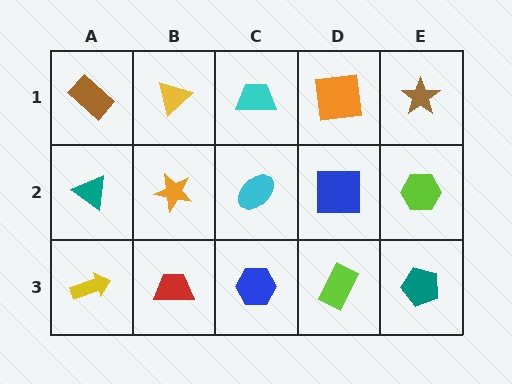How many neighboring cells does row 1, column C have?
3.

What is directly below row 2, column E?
A teal pentagon.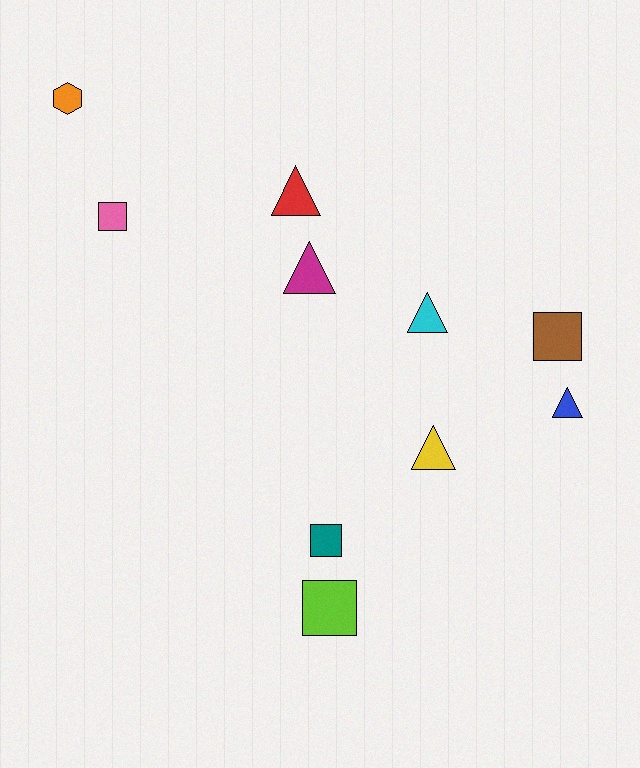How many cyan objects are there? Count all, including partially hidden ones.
There is 1 cyan object.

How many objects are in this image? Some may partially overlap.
There are 10 objects.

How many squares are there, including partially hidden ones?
There are 4 squares.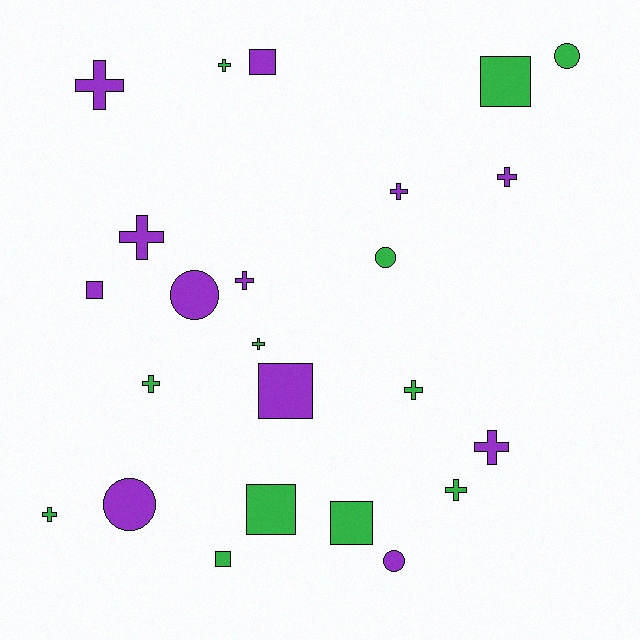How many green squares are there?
There are 4 green squares.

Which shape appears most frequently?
Cross, with 12 objects.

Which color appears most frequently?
Green, with 12 objects.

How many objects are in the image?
There are 24 objects.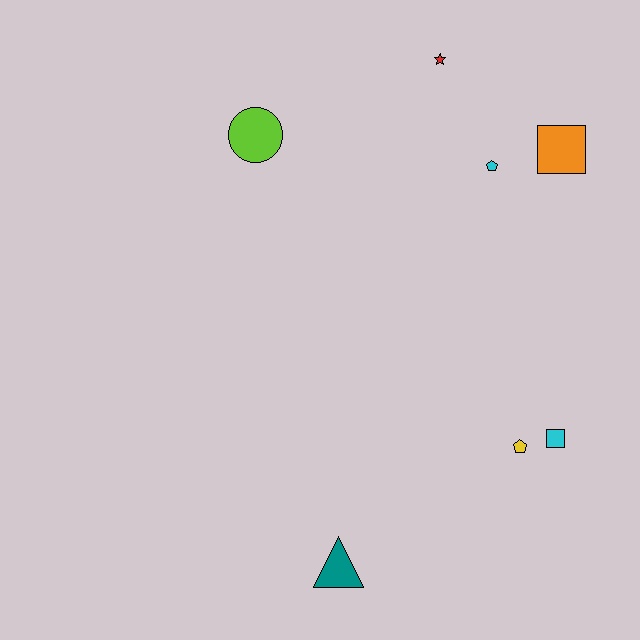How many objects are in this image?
There are 7 objects.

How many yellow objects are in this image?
There is 1 yellow object.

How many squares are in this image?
There are 2 squares.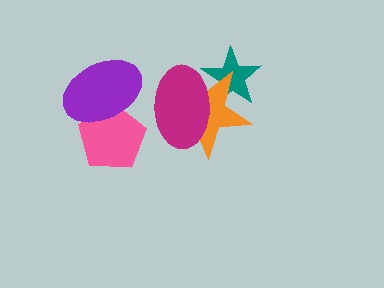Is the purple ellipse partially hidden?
No, no other shape covers it.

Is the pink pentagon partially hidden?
Yes, it is partially covered by another shape.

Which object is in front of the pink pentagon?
The purple ellipse is in front of the pink pentagon.